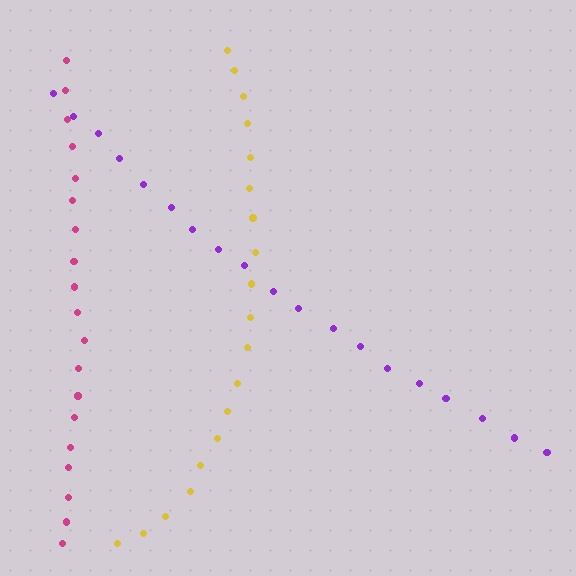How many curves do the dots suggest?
There are 3 distinct paths.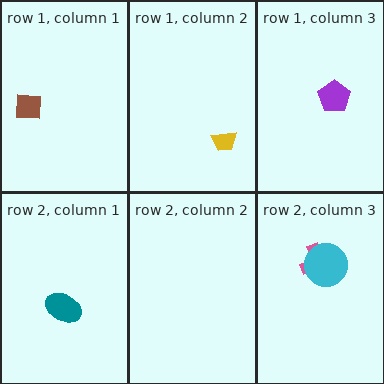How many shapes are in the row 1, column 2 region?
1.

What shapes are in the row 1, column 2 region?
The yellow trapezoid.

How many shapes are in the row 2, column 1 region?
1.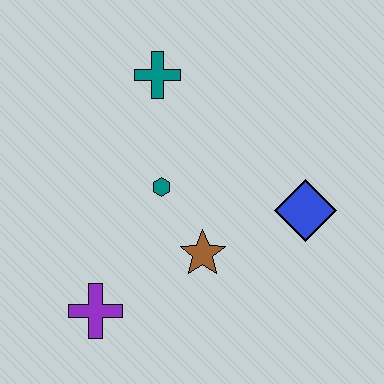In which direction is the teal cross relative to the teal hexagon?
The teal cross is above the teal hexagon.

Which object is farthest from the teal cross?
The purple cross is farthest from the teal cross.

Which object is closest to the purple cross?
The brown star is closest to the purple cross.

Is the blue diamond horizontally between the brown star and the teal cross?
No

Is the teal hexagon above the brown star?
Yes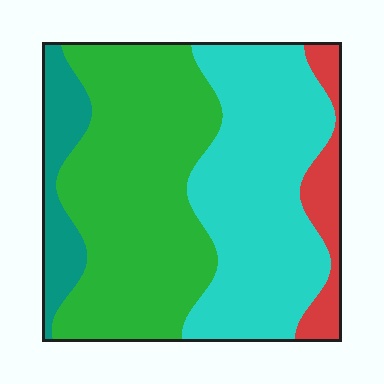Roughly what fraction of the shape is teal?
Teal covers about 10% of the shape.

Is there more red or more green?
Green.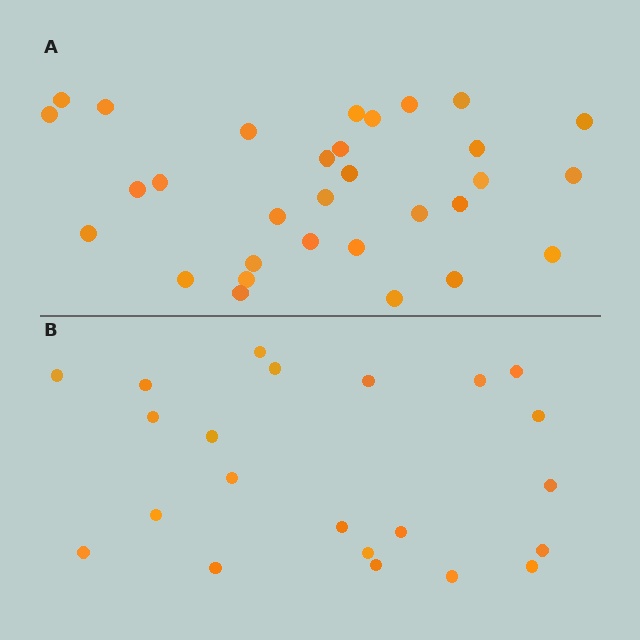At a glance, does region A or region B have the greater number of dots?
Region A (the top region) has more dots.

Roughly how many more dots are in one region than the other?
Region A has roughly 8 or so more dots than region B.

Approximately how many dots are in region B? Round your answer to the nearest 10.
About 20 dots. (The exact count is 22, which rounds to 20.)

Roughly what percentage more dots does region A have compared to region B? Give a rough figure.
About 40% more.